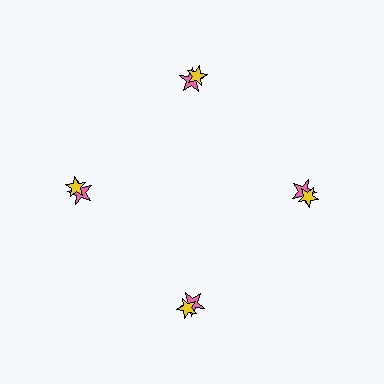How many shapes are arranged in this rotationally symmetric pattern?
There are 8 shapes, arranged in 4 groups of 2.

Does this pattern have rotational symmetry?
Yes, this pattern has 4-fold rotational symmetry. It looks the same after rotating 90 degrees around the center.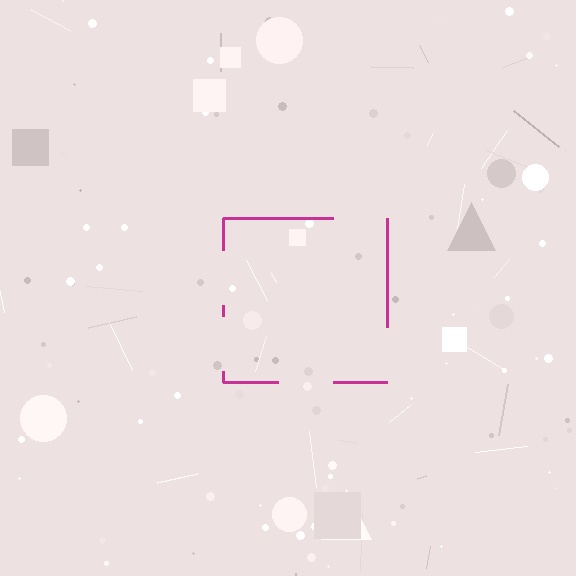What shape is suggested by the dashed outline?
The dashed outline suggests a square.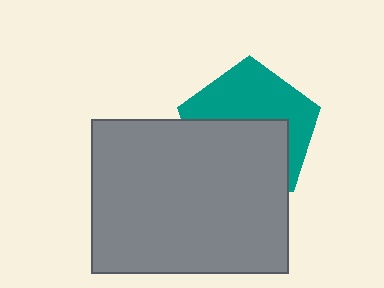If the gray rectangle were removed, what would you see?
You would see the complete teal pentagon.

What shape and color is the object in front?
The object in front is a gray rectangle.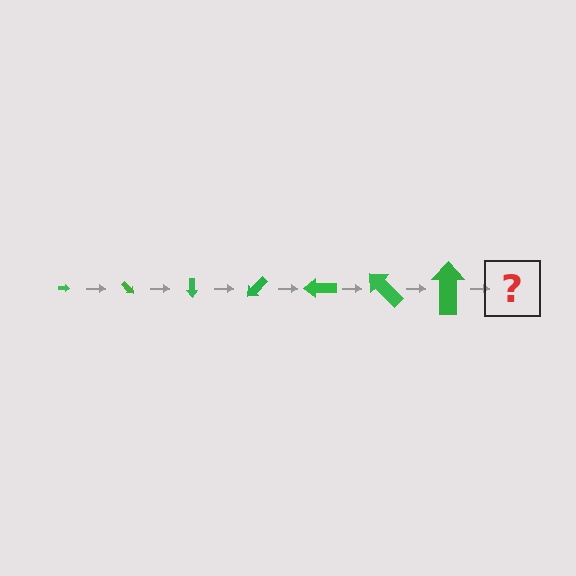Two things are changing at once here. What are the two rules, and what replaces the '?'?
The two rules are that the arrow grows larger each step and it rotates 45 degrees each step. The '?' should be an arrow, larger than the previous one and rotated 315 degrees from the start.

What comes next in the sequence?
The next element should be an arrow, larger than the previous one and rotated 315 degrees from the start.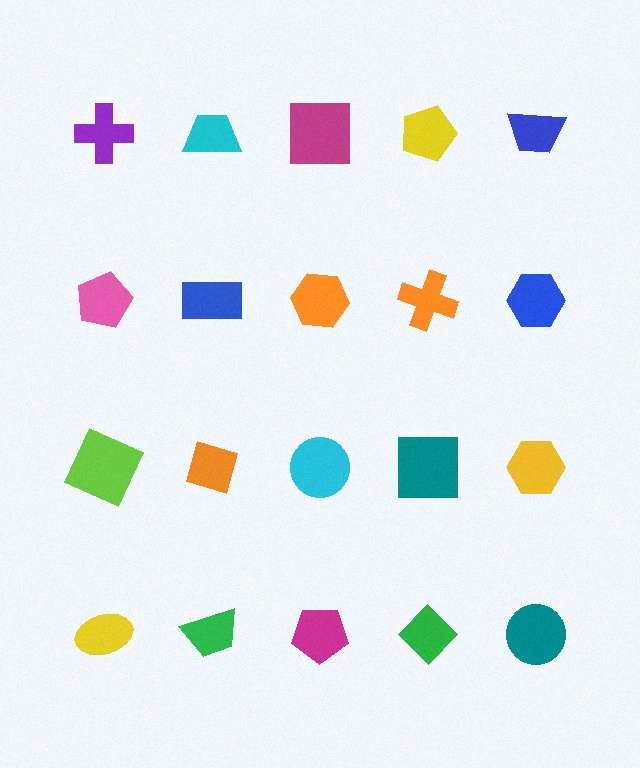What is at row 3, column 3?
A cyan circle.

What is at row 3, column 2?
An orange diamond.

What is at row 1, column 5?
A blue trapezoid.